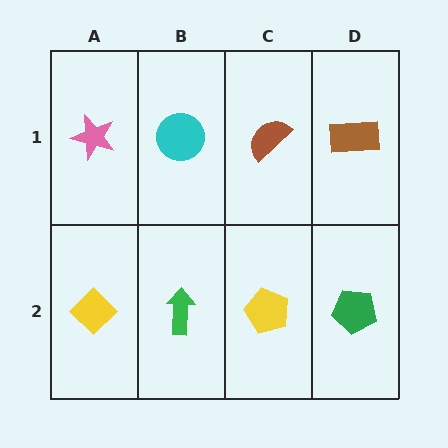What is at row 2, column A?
A yellow diamond.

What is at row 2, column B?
A green arrow.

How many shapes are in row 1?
4 shapes.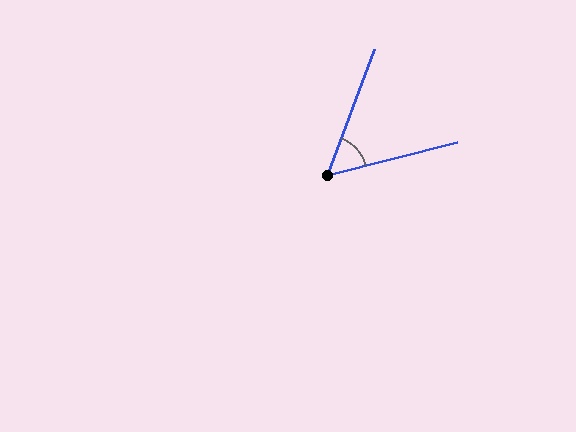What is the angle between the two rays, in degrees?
Approximately 55 degrees.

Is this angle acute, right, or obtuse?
It is acute.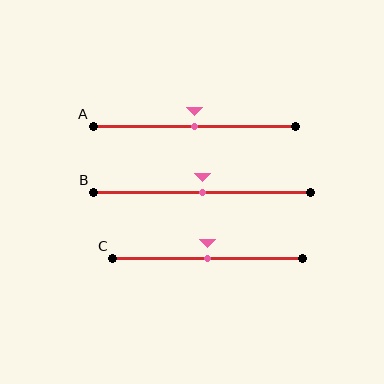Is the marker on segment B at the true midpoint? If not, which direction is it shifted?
Yes, the marker on segment B is at the true midpoint.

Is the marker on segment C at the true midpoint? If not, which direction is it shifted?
Yes, the marker on segment C is at the true midpoint.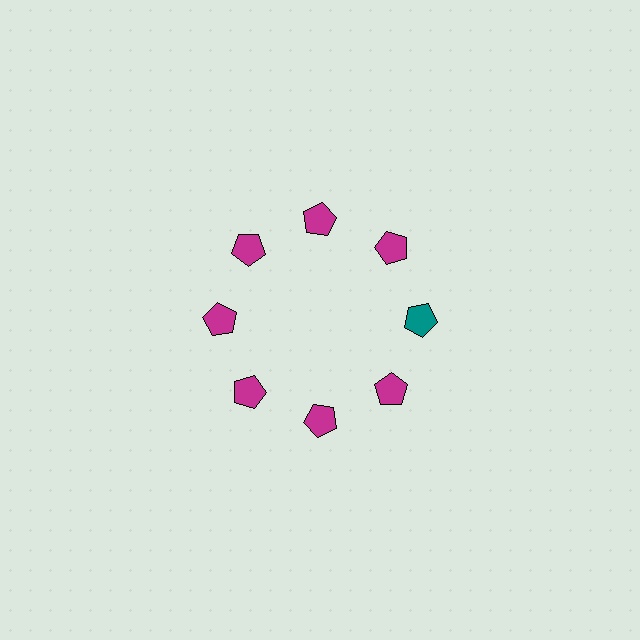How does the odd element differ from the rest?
It has a different color: teal instead of magenta.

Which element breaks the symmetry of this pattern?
The teal pentagon at roughly the 3 o'clock position breaks the symmetry. All other shapes are magenta pentagons.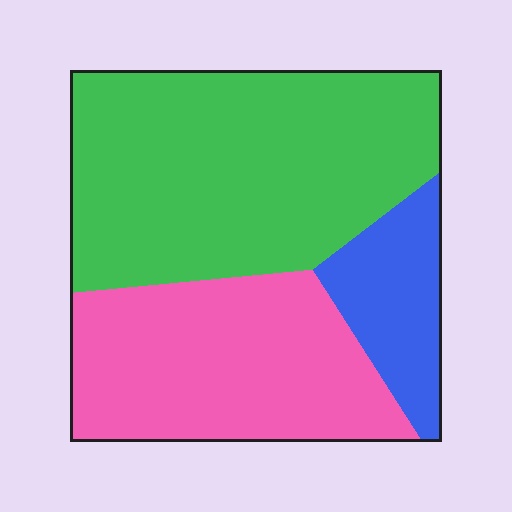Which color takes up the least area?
Blue, at roughly 15%.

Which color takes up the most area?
Green, at roughly 50%.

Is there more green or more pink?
Green.